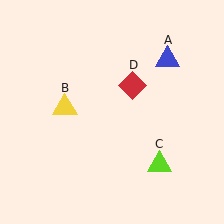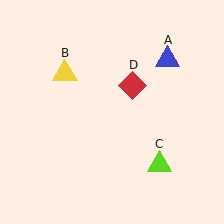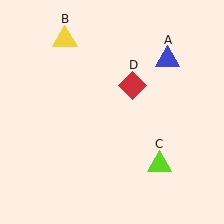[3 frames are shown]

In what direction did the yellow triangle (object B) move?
The yellow triangle (object B) moved up.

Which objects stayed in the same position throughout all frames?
Blue triangle (object A) and lime triangle (object C) and red diamond (object D) remained stationary.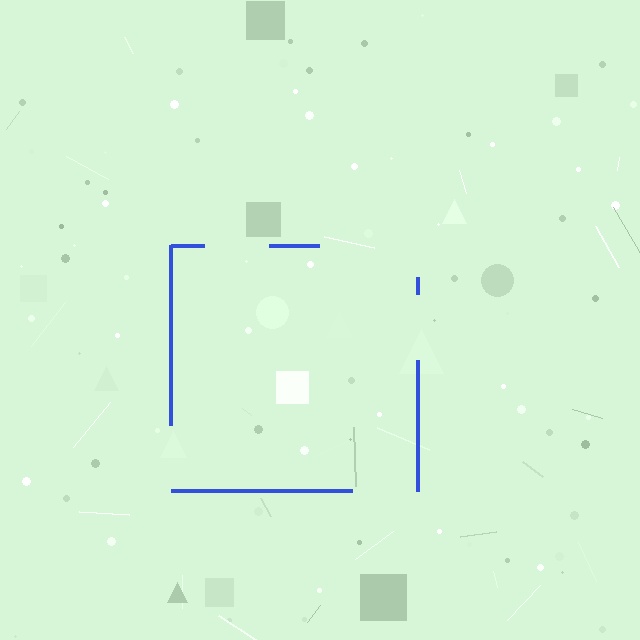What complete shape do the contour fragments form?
The contour fragments form a square.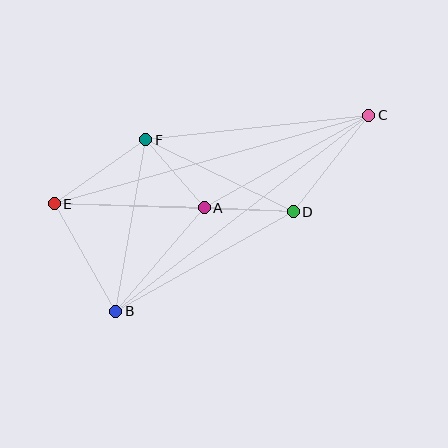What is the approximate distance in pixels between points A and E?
The distance between A and E is approximately 150 pixels.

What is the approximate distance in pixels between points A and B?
The distance between A and B is approximately 136 pixels.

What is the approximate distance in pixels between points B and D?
The distance between B and D is approximately 203 pixels.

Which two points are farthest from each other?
Points C and E are farthest from each other.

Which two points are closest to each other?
Points A and D are closest to each other.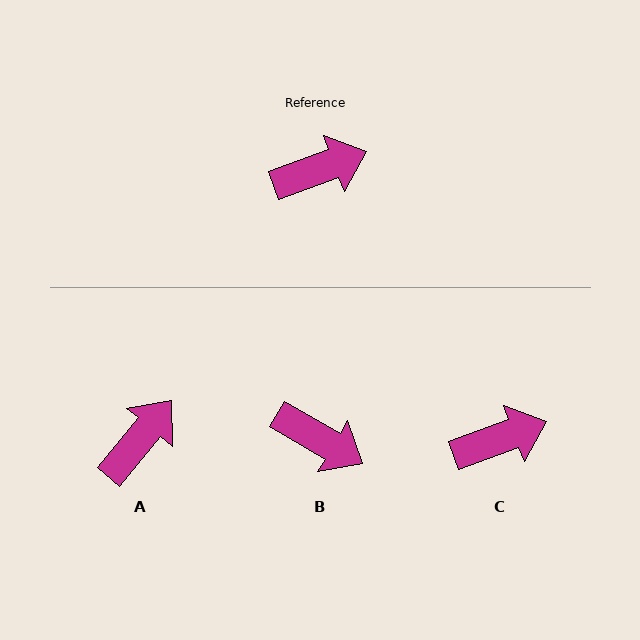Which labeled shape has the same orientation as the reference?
C.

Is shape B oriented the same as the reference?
No, it is off by about 50 degrees.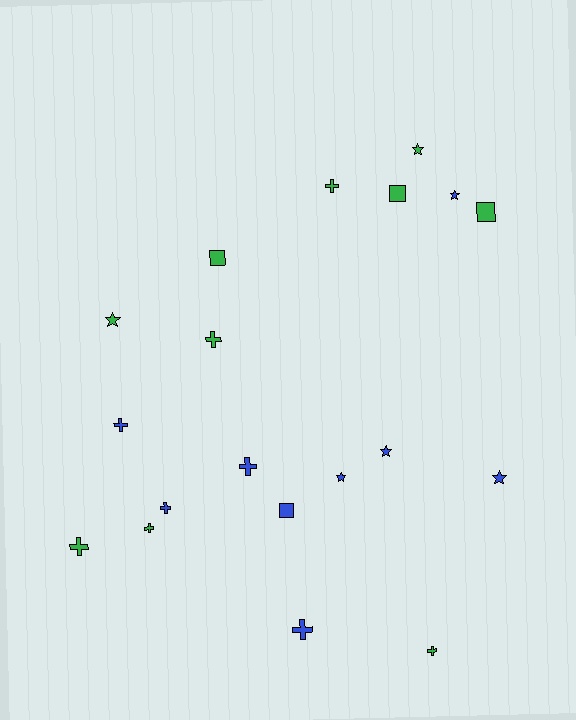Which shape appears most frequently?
Cross, with 9 objects.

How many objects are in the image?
There are 19 objects.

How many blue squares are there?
There is 1 blue square.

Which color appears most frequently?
Green, with 10 objects.